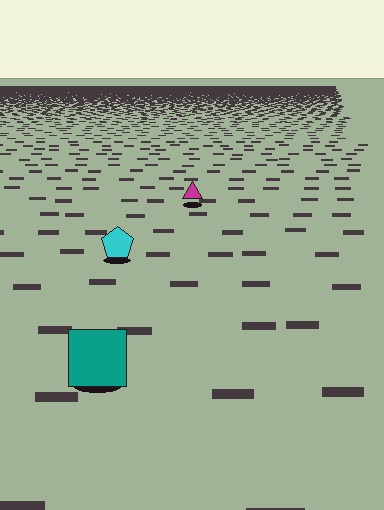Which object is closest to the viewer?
The teal square is closest. The texture marks near it are larger and more spread out.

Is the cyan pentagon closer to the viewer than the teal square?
No. The teal square is closer — you can tell from the texture gradient: the ground texture is coarser near it.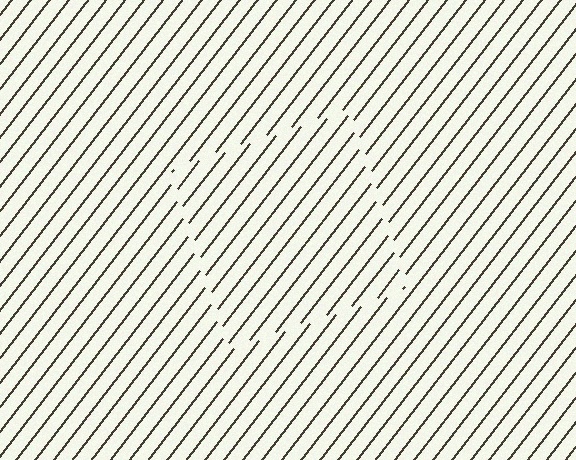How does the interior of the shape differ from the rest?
The interior of the shape contains the same grating, shifted by half a period — the contour is defined by the phase discontinuity where line-ends from the inner and outer gratings abut.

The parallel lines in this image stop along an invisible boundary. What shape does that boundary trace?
An illusory square. The interior of the shape contains the same grating, shifted by half a period — the contour is defined by the phase discontinuity where line-ends from the inner and outer gratings abut.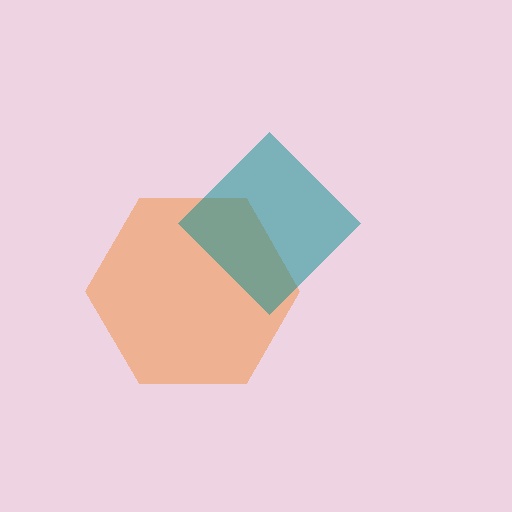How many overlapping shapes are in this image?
There are 2 overlapping shapes in the image.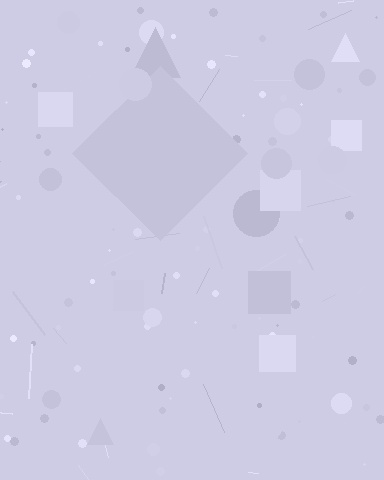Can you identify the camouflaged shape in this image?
The camouflaged shape is a diamond.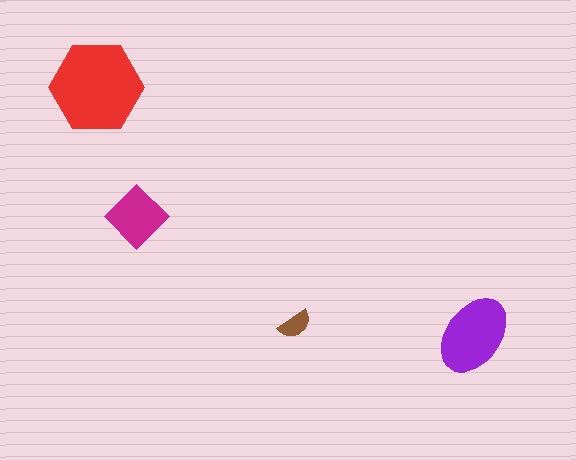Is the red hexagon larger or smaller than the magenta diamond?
Larger.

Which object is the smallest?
The brown semicircle.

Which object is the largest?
The red hexagon.